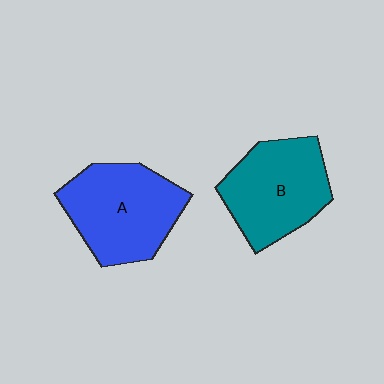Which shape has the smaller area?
Shape B (teal).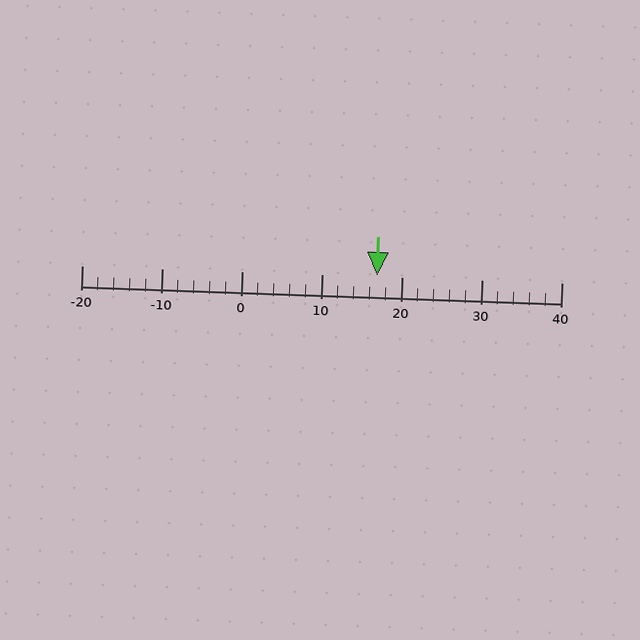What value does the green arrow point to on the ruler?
The green arrow points to approximately 17.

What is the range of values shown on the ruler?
The ruler shows values from -20 to 40.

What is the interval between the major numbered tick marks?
The major tick marks are spaced 10 units apart.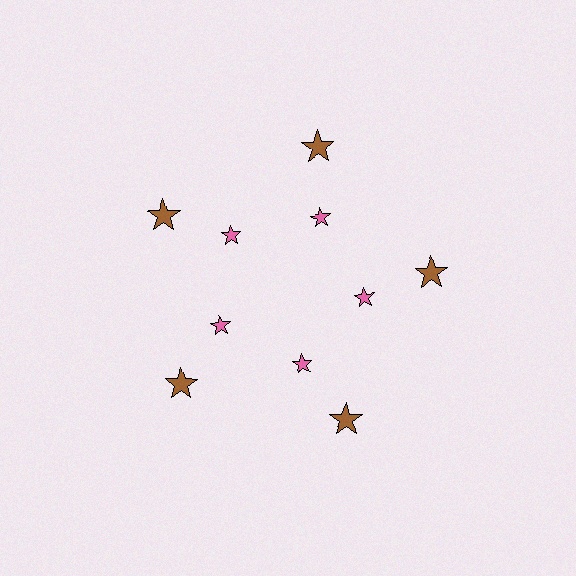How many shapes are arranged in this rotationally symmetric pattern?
There are 10 shapes, arranged in 5 groups of 2.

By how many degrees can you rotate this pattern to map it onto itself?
The pattern maps onto itself every 72 degrees of rotation.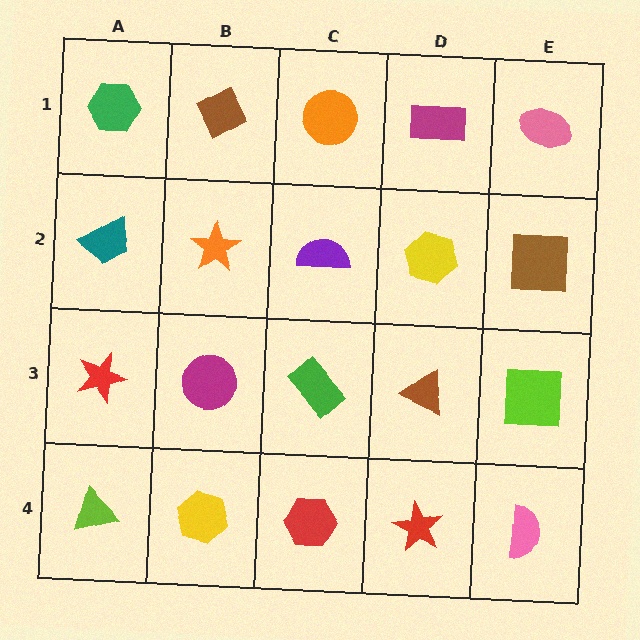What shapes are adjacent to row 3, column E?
A brown square (row 2, column E), a pink semicircle (row 4, column E), a brown triangle (row 3, column D).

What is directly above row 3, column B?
An orange star.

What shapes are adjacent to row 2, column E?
A pink ellipse (row 1, column E), a lime square (row 3, column E), a yellow hexagon (row 2, column D).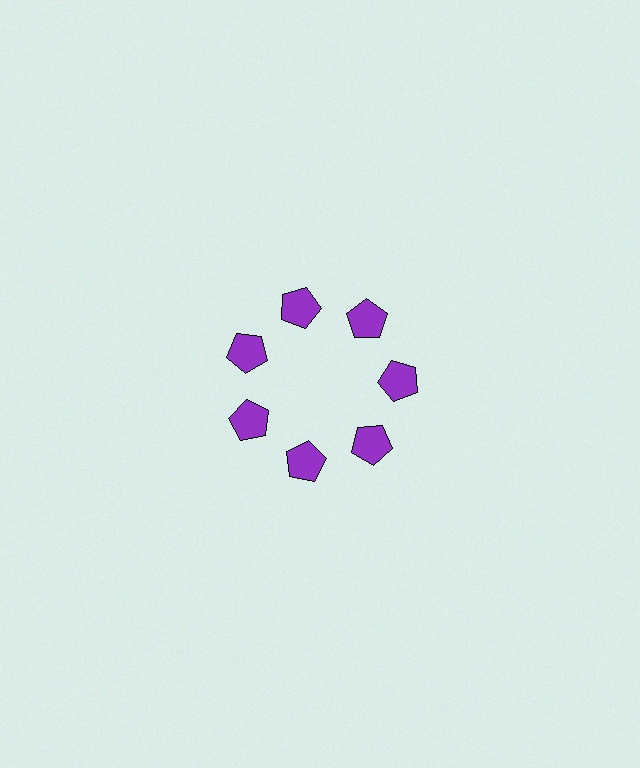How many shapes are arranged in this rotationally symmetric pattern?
There are 7 shapes, arranged in 7 groups of 1.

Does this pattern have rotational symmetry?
Yes, this pattern has 7-fold rotational symmetry. It looks the same after rotating 51 degrees around the center.